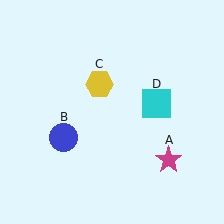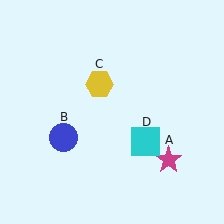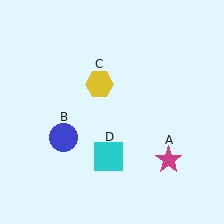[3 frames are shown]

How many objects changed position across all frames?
1 object changed position: cyan square (object D).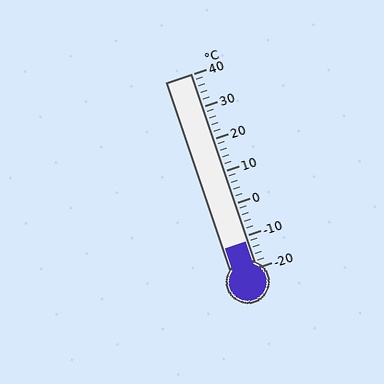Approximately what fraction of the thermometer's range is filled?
The thermometer is filled to approximately 15% of its range.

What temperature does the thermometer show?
The thermometer shows approximately -12°C.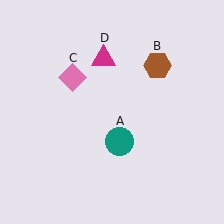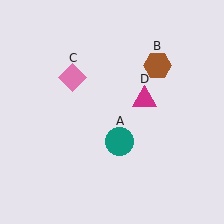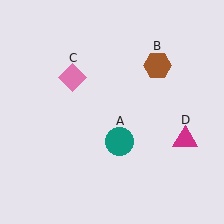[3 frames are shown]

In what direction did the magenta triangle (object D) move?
The magenta triangle (object D) moved down and to the right.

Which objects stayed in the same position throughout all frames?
Teal circle (object A) and brown hexagon (object B) and pink diamond (object C) remained stationary.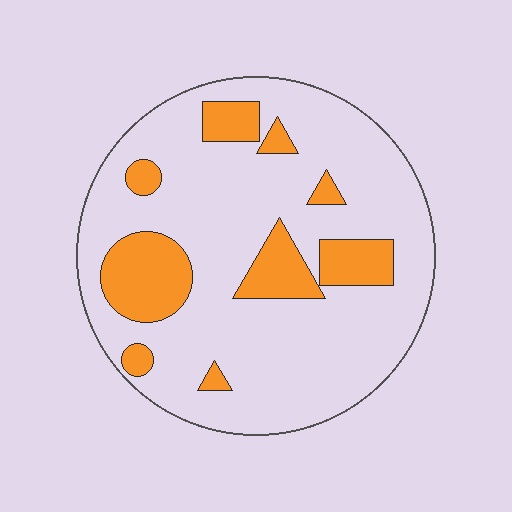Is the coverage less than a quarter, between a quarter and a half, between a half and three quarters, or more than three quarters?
Less than a quarter.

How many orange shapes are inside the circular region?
9.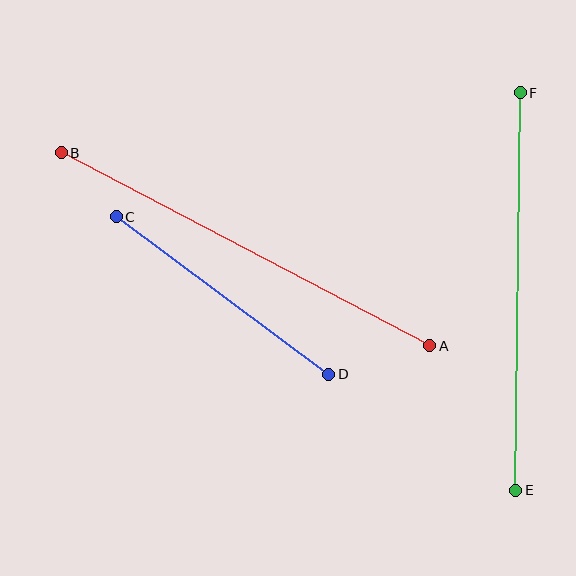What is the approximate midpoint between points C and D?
The midpoint is at approximately (222, 296) pixels.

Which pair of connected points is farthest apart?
Points A and B are farthest apart.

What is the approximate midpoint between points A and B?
The midpoint is at approximately (245, 249) pixels.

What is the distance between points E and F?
The distance is approximately 398 pixels.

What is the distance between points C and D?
The distance is approximately 264 pixels.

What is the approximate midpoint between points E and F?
The midpoint is at approximately (518, 291) pixels.